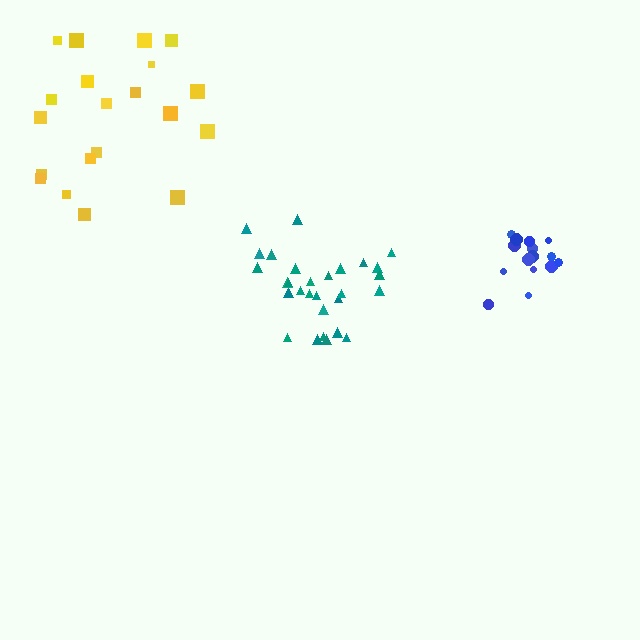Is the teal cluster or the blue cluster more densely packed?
Blue.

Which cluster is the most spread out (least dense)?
Yellow.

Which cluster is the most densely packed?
Blue.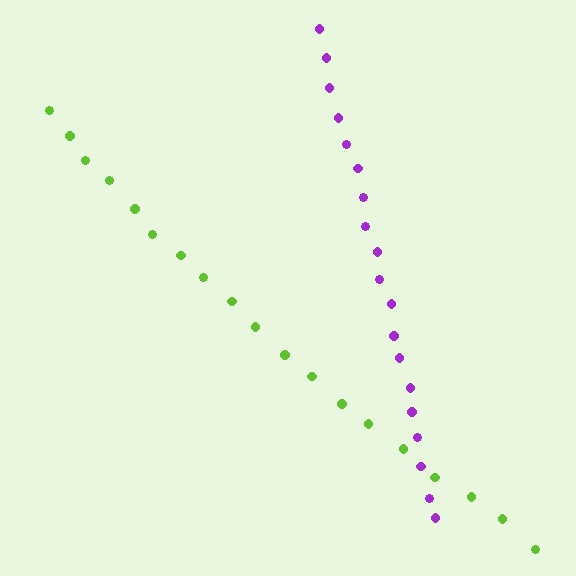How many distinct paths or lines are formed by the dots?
There are 2 distinct paths.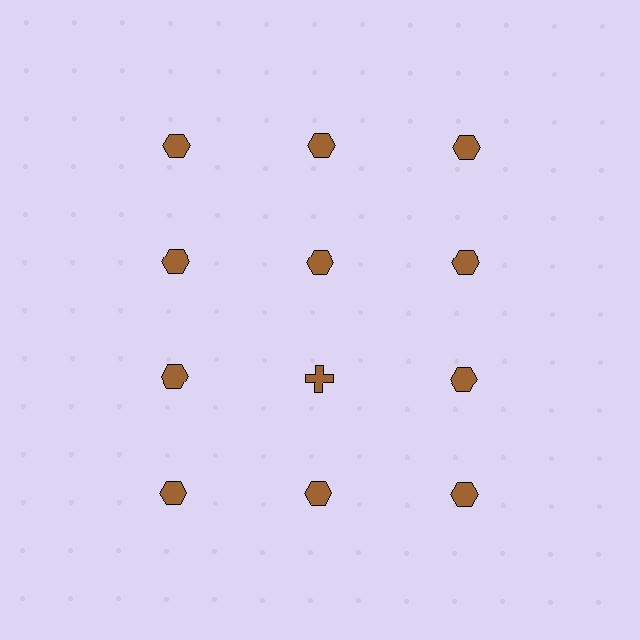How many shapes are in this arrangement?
There are 12 shapes arranged in a grid pattern.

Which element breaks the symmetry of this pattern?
The brown cross in the third row, second from left column breaks the symmetry. All other shapes are brown hexagons.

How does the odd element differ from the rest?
It has a different shape: cross instead of hexagon.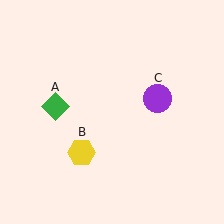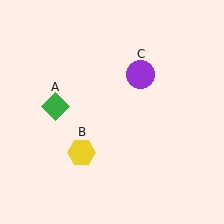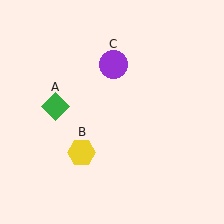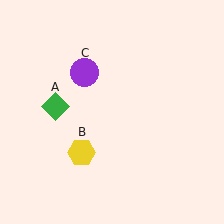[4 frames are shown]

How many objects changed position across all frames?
1 object changed position: purple circle (object C).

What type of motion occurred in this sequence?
The purple circle (object C) rotated counterclockwise around the center of the scene.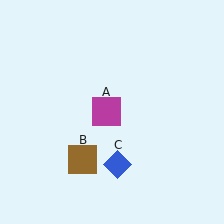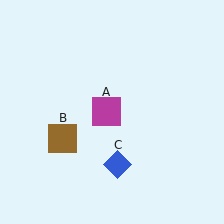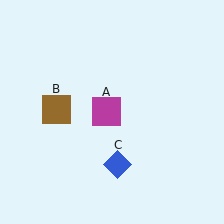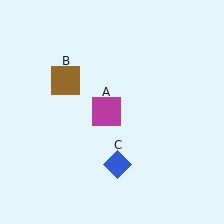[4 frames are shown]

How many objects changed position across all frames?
1 object changed position: brown square (object B).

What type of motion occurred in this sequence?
The brown square (object B) rotated clockwise around the center of the scene.